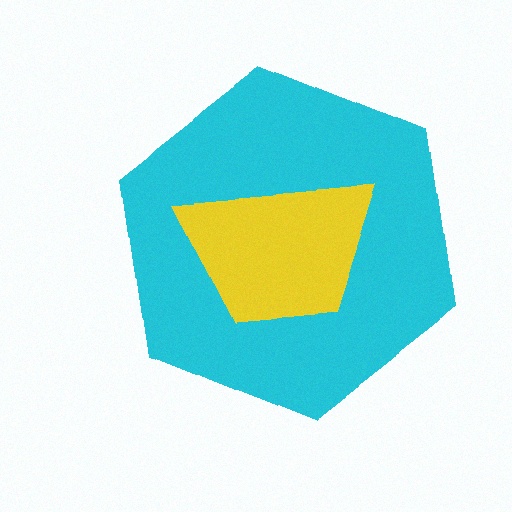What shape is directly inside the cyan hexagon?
The yellow trapezoid.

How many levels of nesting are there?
2.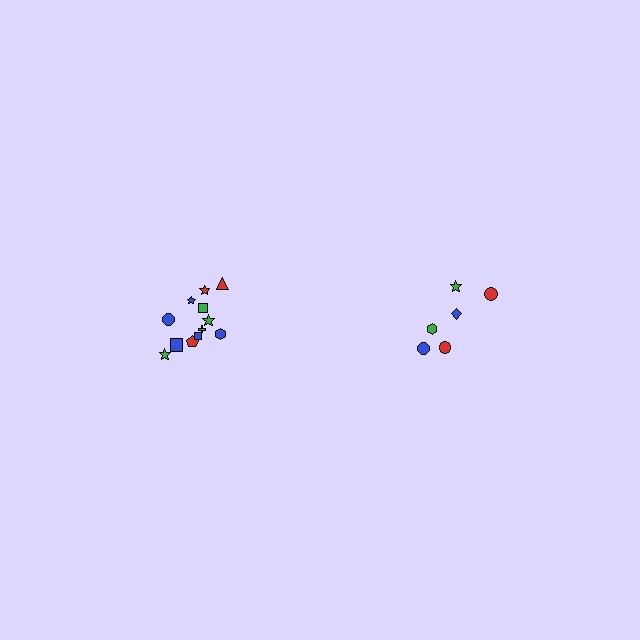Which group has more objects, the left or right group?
The left group.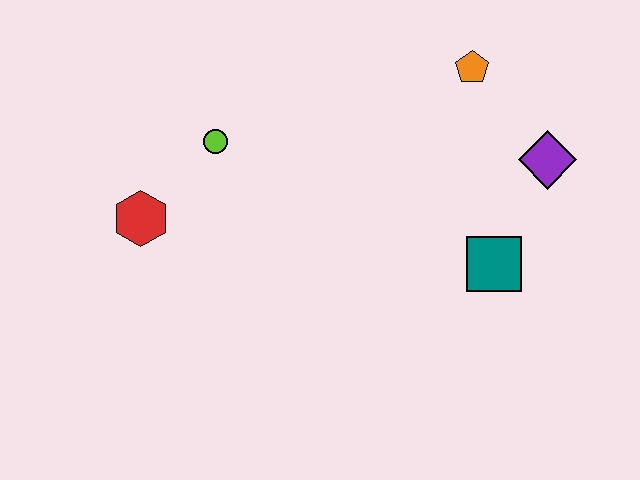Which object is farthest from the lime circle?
The purple diamond is farthest from the lime circle.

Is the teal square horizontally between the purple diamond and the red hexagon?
Yes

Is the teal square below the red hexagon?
Yes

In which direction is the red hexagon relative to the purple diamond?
The red hexagon is to the left of the purple diamond.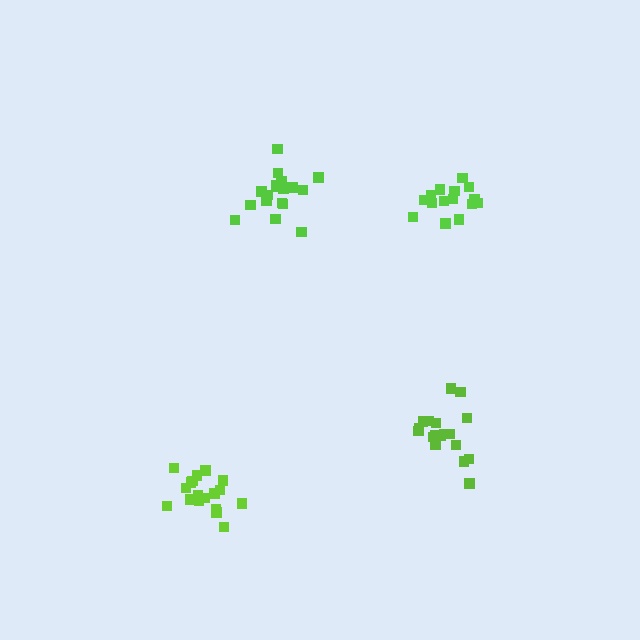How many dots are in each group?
Group 1: 19 dots, Group 2: 19 dots, Group 3: 19 dots, Group 4: 15 dots (72 total).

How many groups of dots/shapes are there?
There are 4 groups.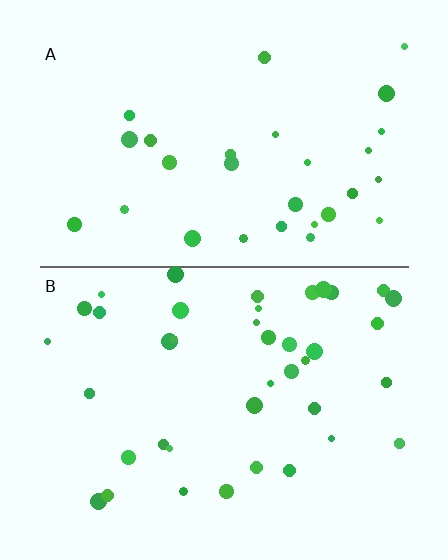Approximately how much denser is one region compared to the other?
Approximately 1.4× — region B over region A.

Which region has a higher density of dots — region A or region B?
B (the bottom).